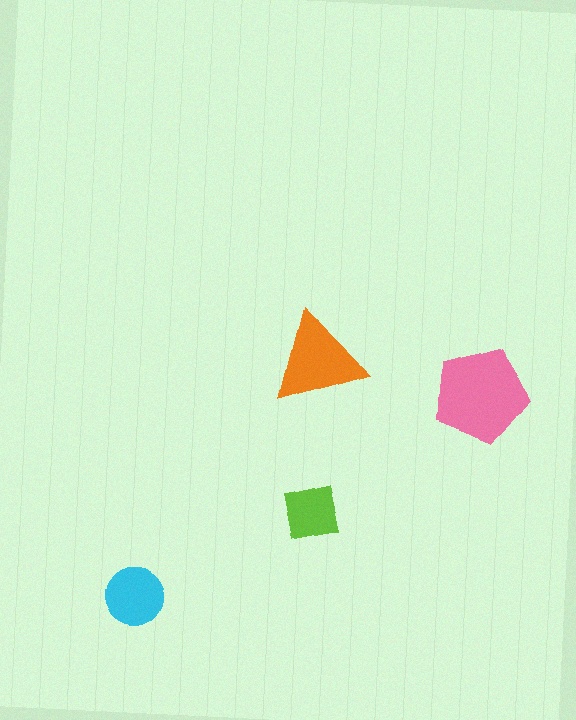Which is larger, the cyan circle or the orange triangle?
The orange triangle.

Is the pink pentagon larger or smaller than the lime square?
Larger.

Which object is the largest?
The pink pentagon.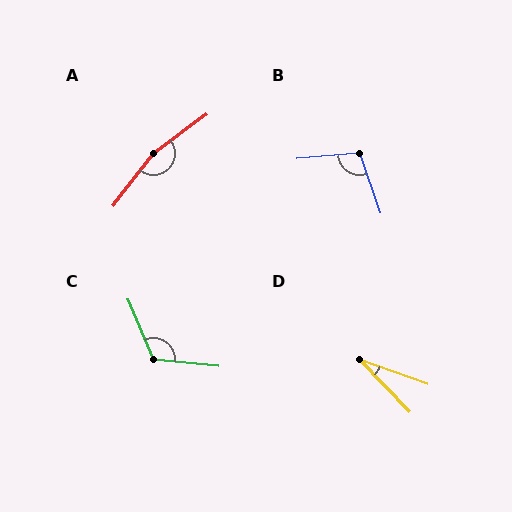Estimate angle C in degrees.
Approximately 119 degrees.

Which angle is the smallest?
D, at approximately 26 degrees.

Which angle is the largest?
A, at approximately 165 degrees.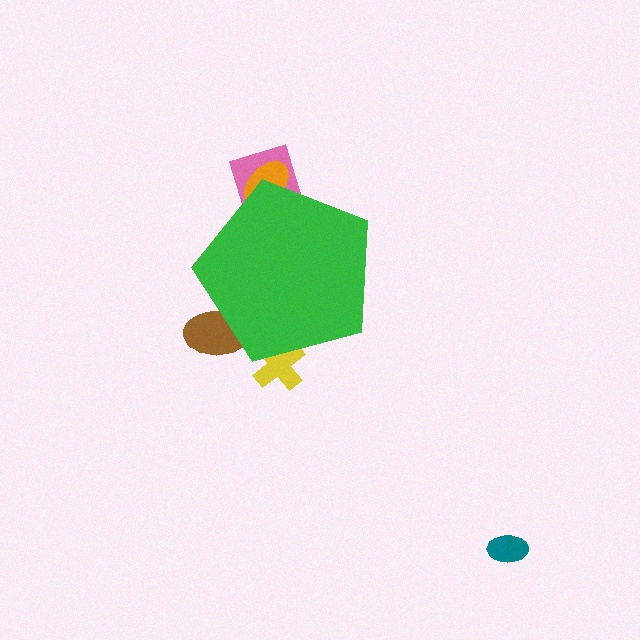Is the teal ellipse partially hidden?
No, the teal ellipse is fully visible.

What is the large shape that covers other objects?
A green pentagon.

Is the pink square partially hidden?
Yes, the pink square is partially hidden behind the green pentagon.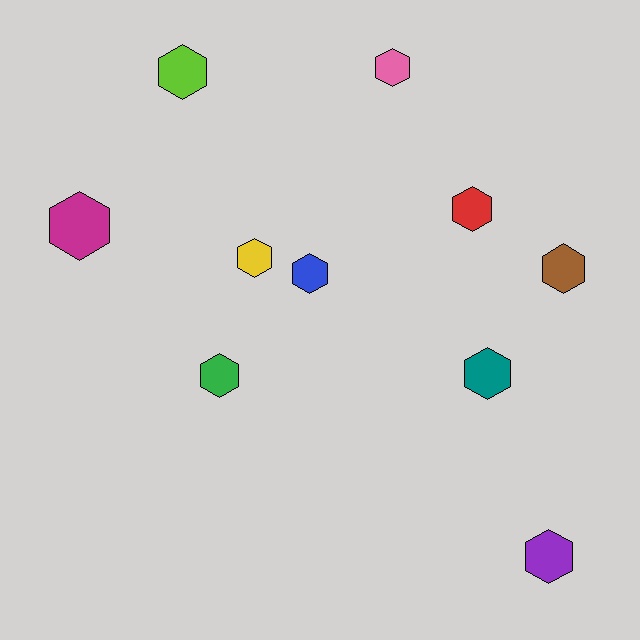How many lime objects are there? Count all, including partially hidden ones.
There is 1 lime object.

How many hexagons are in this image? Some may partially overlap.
There are 10 hexagons.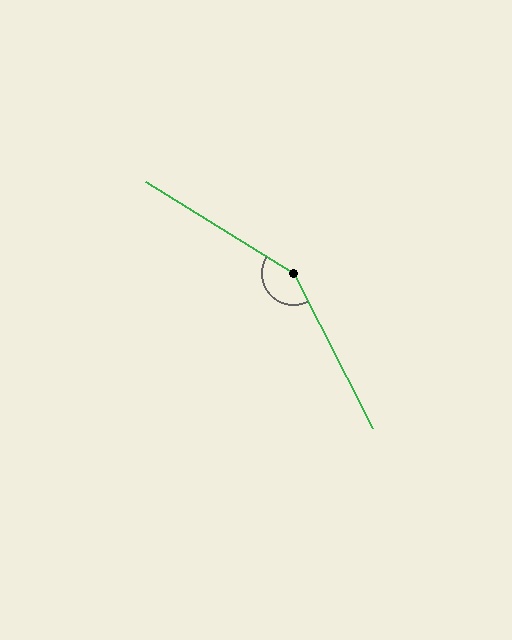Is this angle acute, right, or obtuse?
It is obtuse.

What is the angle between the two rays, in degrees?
Approximately 149 degrees.